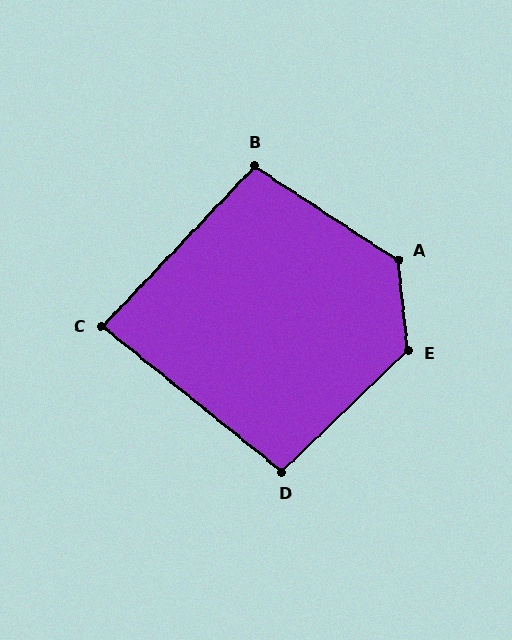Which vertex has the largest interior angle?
A, at approximately 129 degrees.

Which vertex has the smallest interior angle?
C, at approximately 85 degrees.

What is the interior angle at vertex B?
Approximately 100 degrees (obtuse).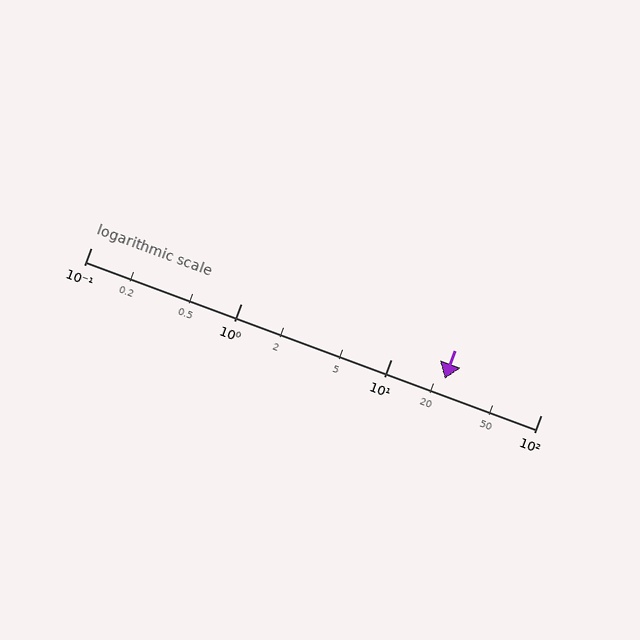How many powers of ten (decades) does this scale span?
The scale spans 3 decades, from 0.1 to 100.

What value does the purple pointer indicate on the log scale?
The pointer indicates approximately 23.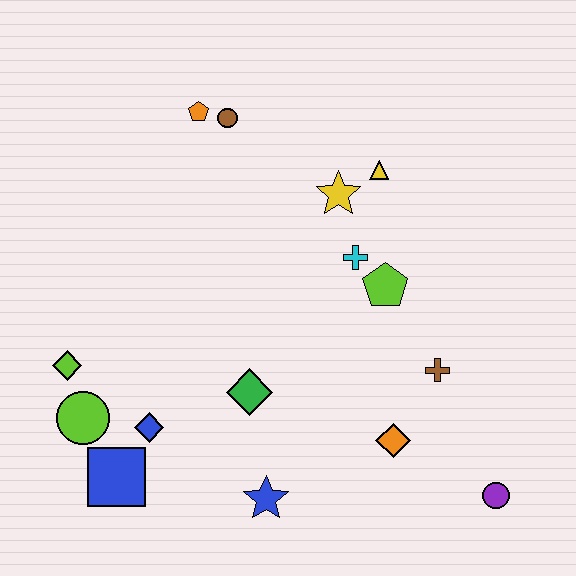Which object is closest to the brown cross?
The orange diamond is closest to the brown cross.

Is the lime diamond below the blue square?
No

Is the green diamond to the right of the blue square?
Yes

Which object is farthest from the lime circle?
The purple circle is farthest from the lime circle.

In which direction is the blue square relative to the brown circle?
The blue square is below the brown circle.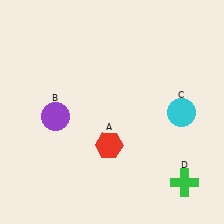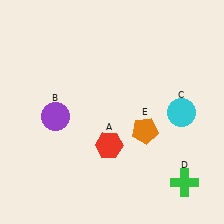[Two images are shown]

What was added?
An orange pentagon (E) was added in Image 2.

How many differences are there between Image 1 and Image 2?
There is 1 difference between the two images.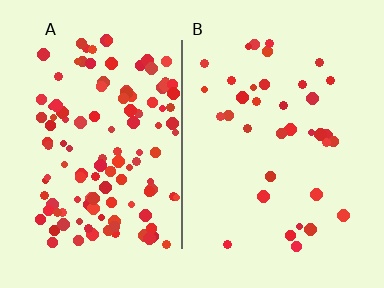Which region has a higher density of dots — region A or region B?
A (the left).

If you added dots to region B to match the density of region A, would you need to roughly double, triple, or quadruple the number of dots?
Approximately triple.